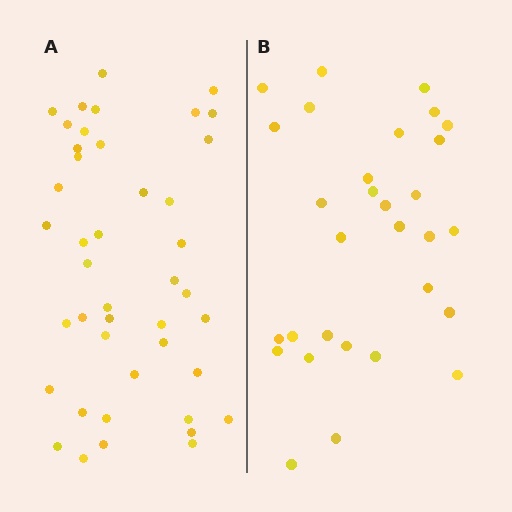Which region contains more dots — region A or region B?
Region A (the left region) has more dots.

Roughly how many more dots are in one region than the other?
Region A has approximately 15 more dots than region B.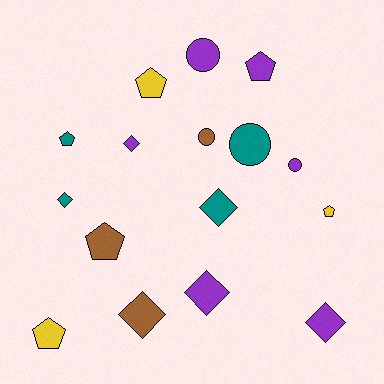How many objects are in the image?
There are 16 objects.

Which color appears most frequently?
Purple, with 6 objects.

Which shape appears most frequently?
Pentagon, with 6 objects.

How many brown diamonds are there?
There is 1 brown diamond.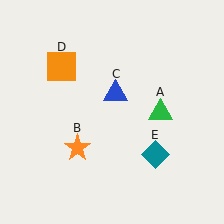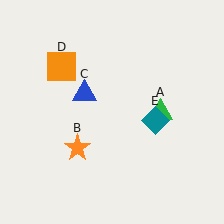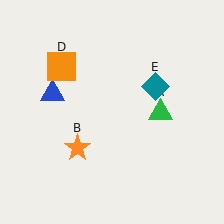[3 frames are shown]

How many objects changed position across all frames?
2 objects changed position: blue triangle (object C), teal diamond (object E).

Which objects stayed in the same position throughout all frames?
Green triangle (object A) and orange star (object B) and orange square (object D) remained stationary.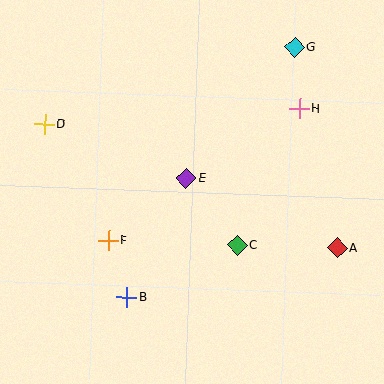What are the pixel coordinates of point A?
Point A is at (337, 248).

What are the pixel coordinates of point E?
Point E is at (186, 178).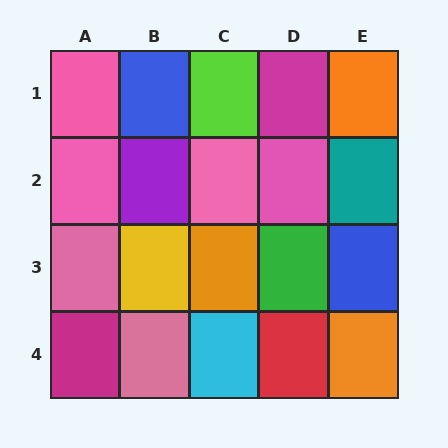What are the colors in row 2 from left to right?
Pink, purple, pink, pink, teal.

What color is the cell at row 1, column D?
Magenta.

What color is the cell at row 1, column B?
Blue.